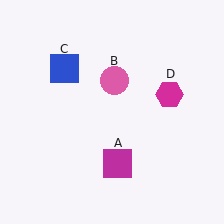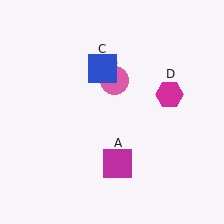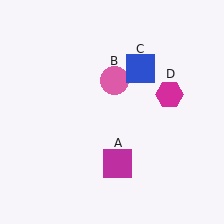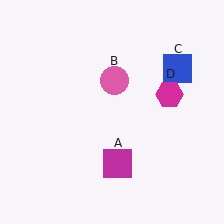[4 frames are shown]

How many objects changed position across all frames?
1 object changed position: blue square (object C).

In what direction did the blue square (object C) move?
The blue square (object C) moved right.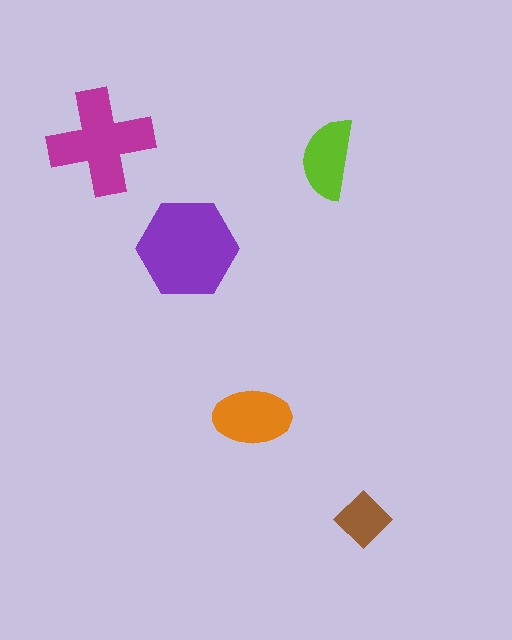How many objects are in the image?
There are 5 objects in the image.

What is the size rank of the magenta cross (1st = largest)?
2nd.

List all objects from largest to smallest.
The purple hexagon, the magenta cross, the orange ellipse, the lime semicircle, the brown diamond.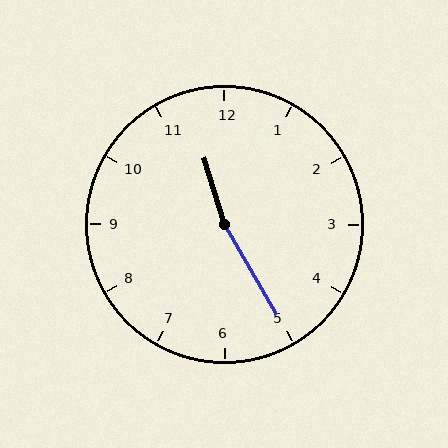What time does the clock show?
11:25.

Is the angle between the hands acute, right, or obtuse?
It is obtuse.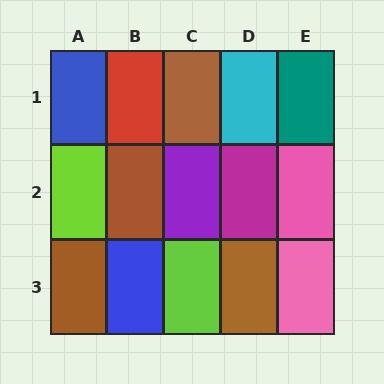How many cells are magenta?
1 cell is magenta.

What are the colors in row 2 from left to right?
Lime, brown, purple, magenta, pink.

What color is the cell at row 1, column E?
Teal.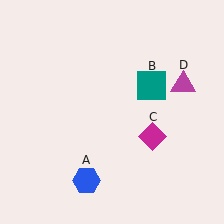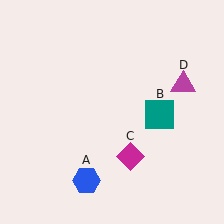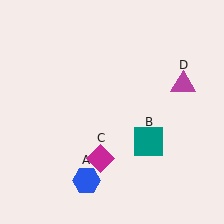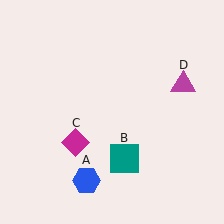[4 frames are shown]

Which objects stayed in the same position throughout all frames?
Blue hexagon (object A) and magenta triangle (object D) remained stationary.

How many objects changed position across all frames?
2 objects changed position: teal square (object B), magenta diamond (object C).